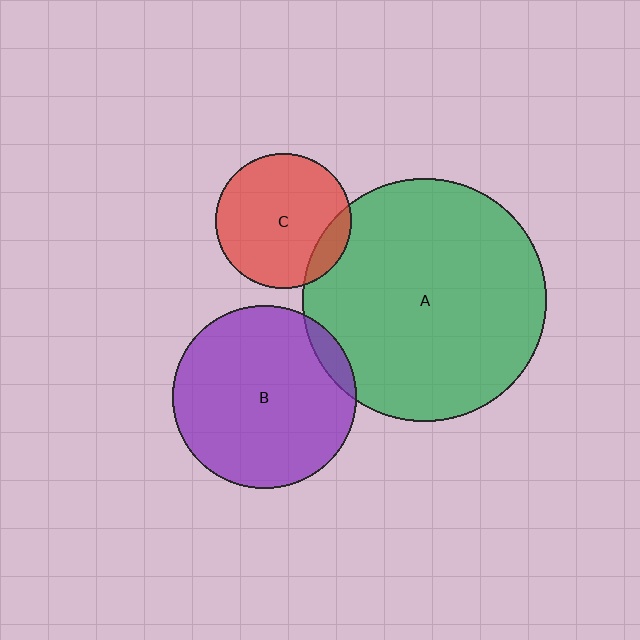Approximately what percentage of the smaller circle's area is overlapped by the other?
Approximately 5%.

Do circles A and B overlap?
Yes.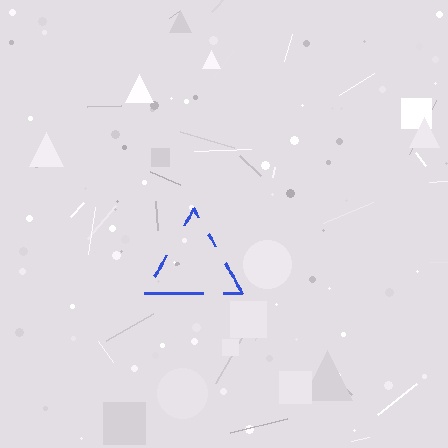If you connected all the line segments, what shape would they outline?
They would outline a triangle.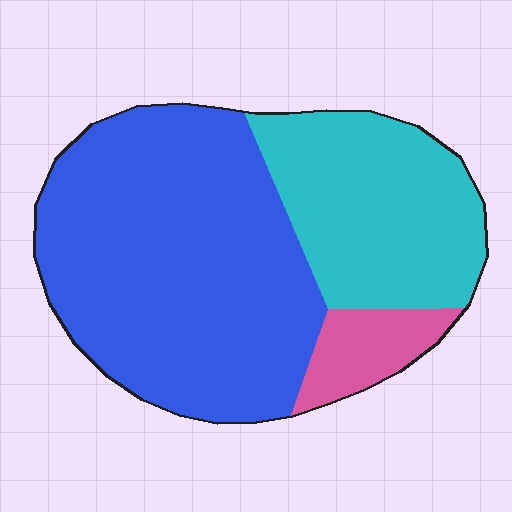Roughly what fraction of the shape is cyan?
Cyan covers about 30% of the shape.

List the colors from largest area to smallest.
From largest to smallest: blue, cyan, pink.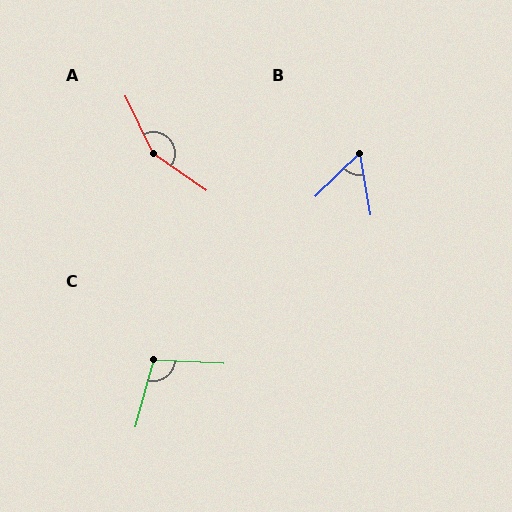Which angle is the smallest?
B, at approximately 55 degrees.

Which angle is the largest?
A, at approximately 150 degrees.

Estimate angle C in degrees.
Approximately 102 degrees.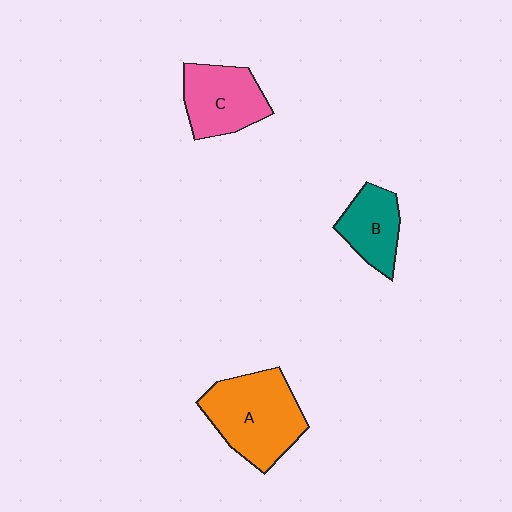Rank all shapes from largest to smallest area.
From largest to smallest: A (orange), C (pink), B (teal).